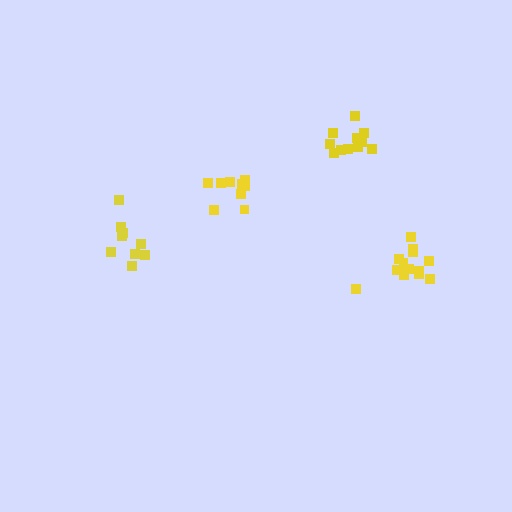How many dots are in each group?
Group 1: 9 dots, Group 2: 12 dots, Group 3: 14 dots, Group 4: 9 dots (44 total).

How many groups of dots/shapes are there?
There are 4 groups.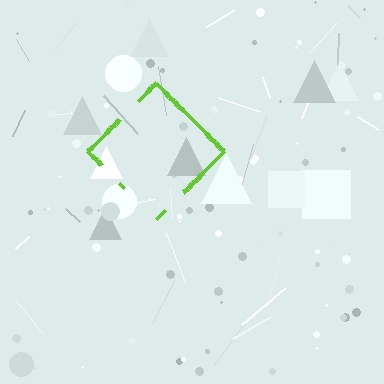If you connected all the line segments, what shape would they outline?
They would outline a diamond.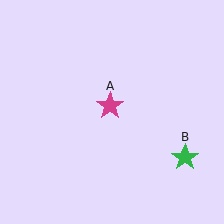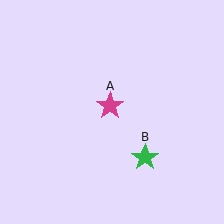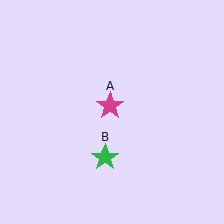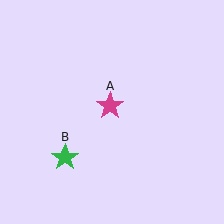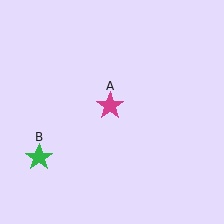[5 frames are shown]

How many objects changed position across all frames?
1 object changed position: green star (object B).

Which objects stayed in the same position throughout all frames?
Magenta star (object A) remained stationary.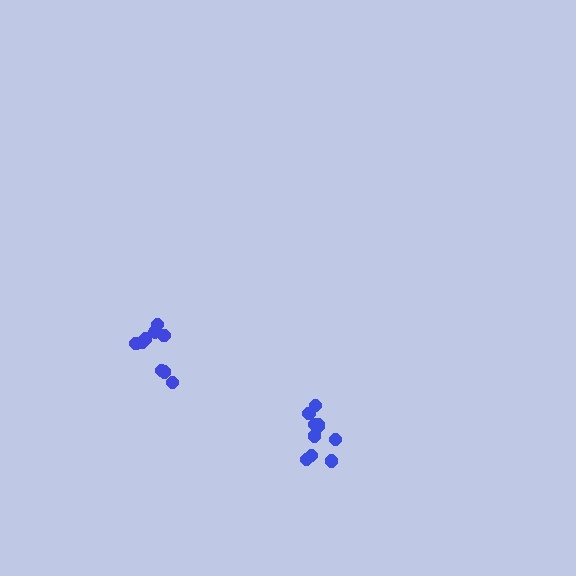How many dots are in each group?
Group 1: 9 dots, Group 2: 10 dots (19 total).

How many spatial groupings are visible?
There are 2 spatial groupings.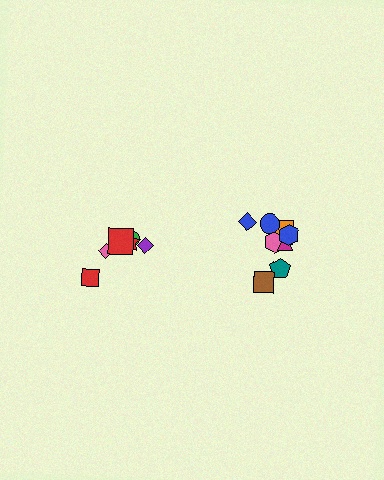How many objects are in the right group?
There are 8 objects.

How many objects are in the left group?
There are 6 objects.